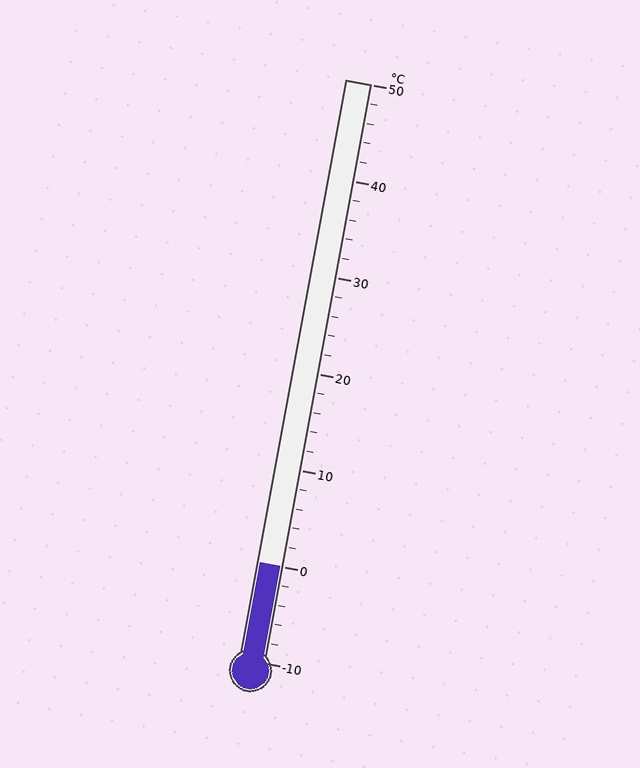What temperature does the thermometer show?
The thermometer shows approximately 0°C.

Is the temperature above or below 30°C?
The temperature is below 30°C.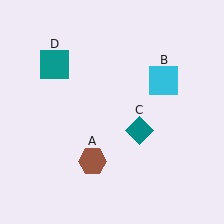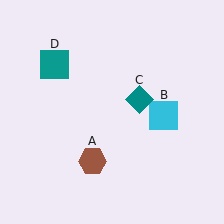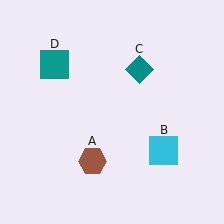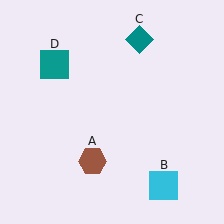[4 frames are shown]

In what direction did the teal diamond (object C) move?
The teal diamond (object C) moved up.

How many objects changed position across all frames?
2 objects changed position: cyan square (object B), teal diamond (object C).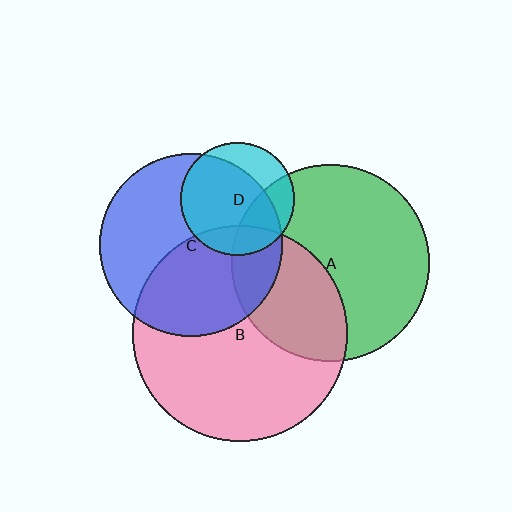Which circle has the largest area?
Circle B (pink).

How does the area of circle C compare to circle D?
Approximately 2.6 times.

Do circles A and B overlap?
Yes.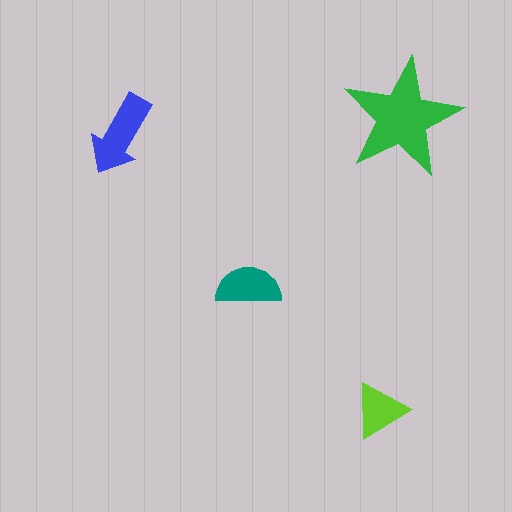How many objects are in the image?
There are 4 objects in the image.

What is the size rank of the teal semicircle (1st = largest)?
3rd.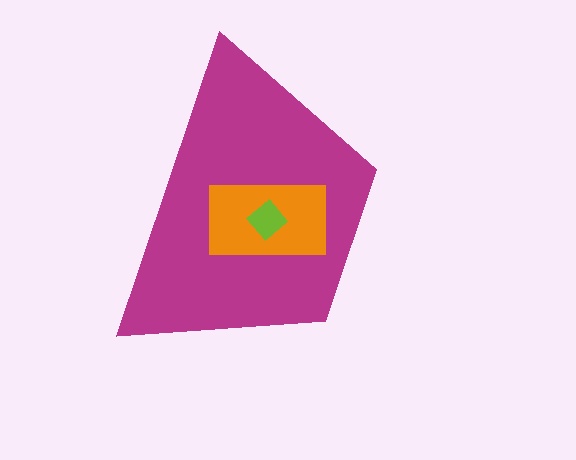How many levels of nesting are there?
3.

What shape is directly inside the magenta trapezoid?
The orange rectangle.